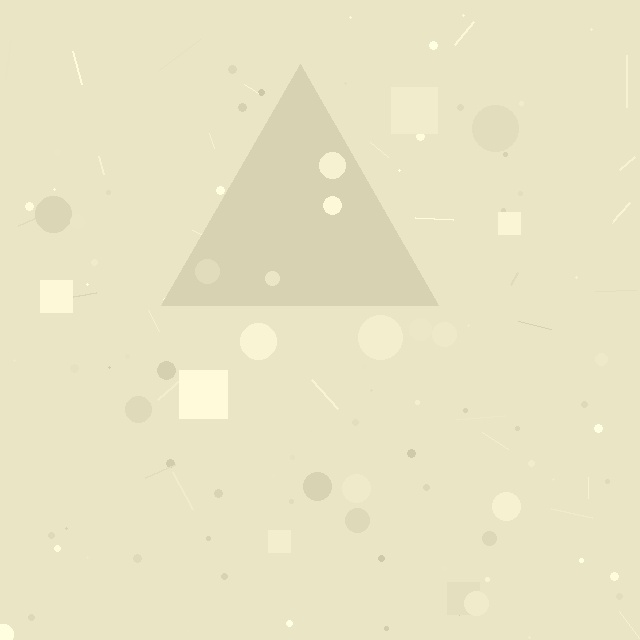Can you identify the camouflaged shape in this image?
The camouflaged shape is a triangle.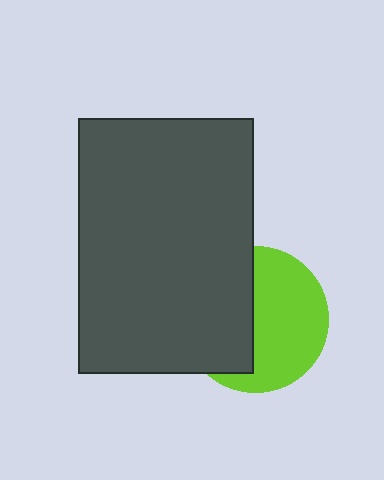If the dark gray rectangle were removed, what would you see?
You would see the complete lime circle.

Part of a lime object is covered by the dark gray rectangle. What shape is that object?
It is a circle.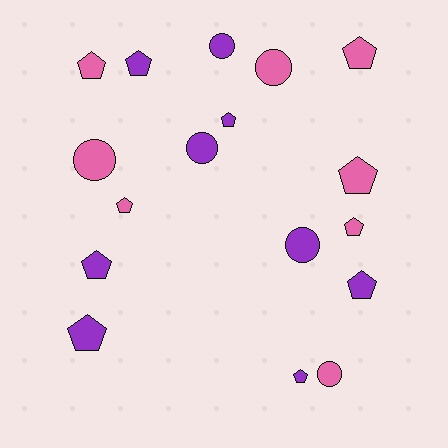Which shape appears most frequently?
Pentagon, with 11 objects.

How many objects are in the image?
There are 17 objects.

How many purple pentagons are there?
There are 6 purple pentagons.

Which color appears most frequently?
Purple, with 9 objects.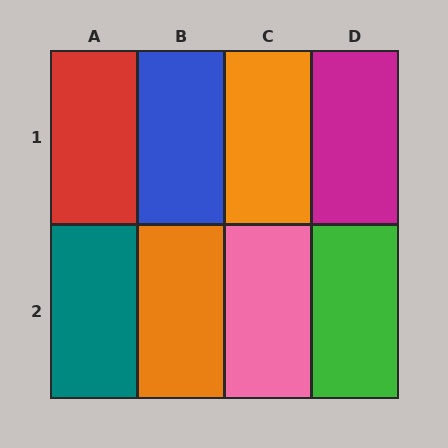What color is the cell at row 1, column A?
Red.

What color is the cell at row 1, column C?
Orange.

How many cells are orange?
2 cells are orange.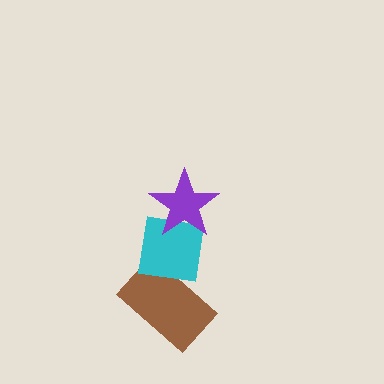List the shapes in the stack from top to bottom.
From top to bottom: the purple star, the cyan square, the brown rectangle.